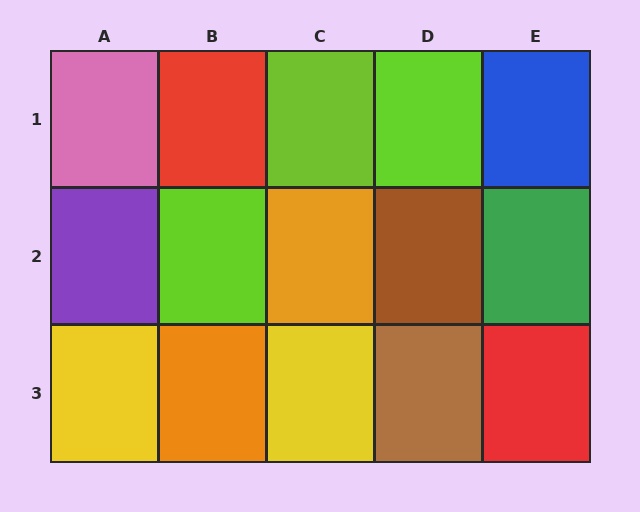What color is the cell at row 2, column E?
Green.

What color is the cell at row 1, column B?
Red.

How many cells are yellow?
2 cells are yellow.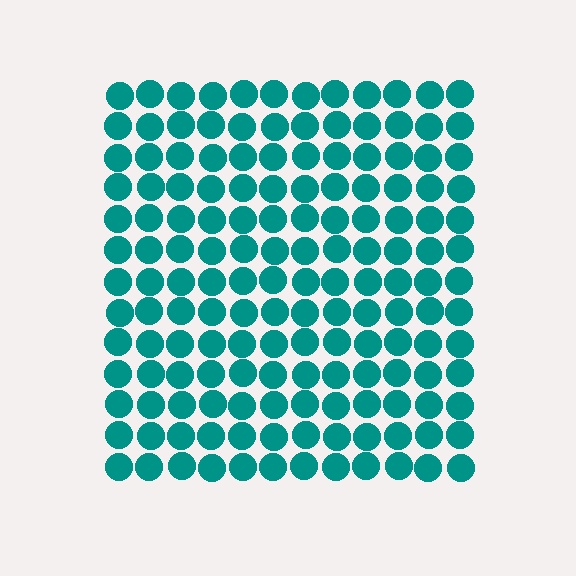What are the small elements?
The small elements are circles.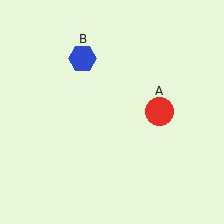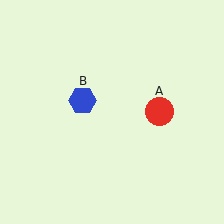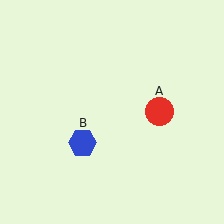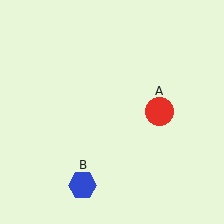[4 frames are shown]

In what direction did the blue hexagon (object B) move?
The blue hexagon (object B) moved down.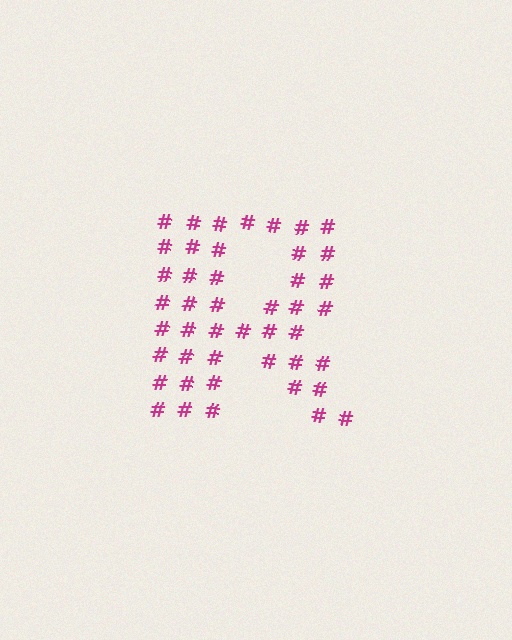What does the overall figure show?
The overall figure shows the letter R.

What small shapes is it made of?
It is made of small hash symbols.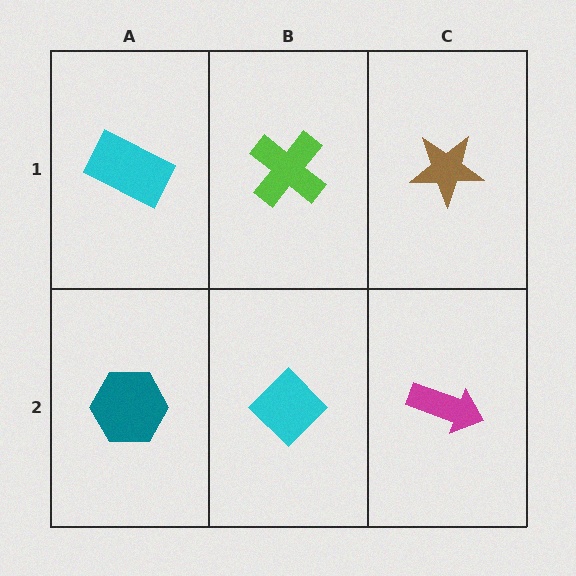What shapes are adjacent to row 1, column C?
A magenta arrow (row 2, column C), a lime cross (row 1, column B).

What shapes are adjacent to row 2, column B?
A lime cross (row 1, column B), a teal hexagon (row 2, column A), a magenta arrow (row 2, column C).